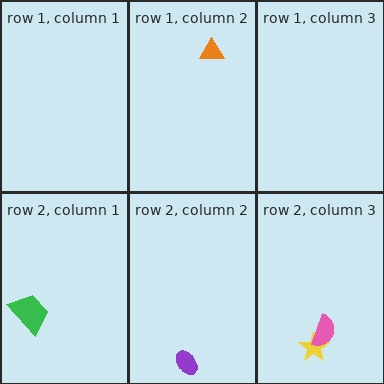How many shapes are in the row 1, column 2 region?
1.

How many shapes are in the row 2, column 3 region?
2.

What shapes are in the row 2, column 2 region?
The purple ellipse.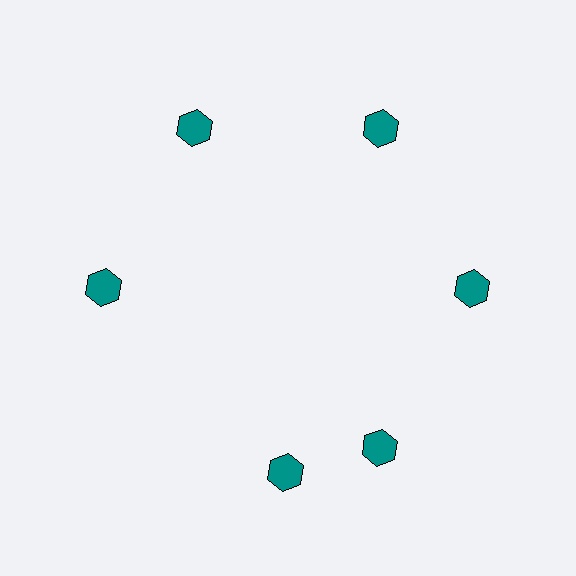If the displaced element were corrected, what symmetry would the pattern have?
It would have 6-fold rotational symmetry — the pattern would map onto itself every 60 degrees.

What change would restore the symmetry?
The symmetry would be restored by rotating it back into even spacing with its neighbors so that all 6 hexagons sit at equal angles and equal distance from the center.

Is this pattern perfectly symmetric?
No. The 6 teal hexagons are arranged in a ring, but one element near the 7 o'clock position is rotated out of alignment along the ring, breaking the 6-fold rotational symmetry.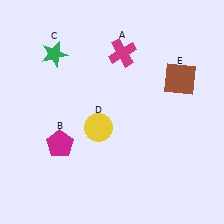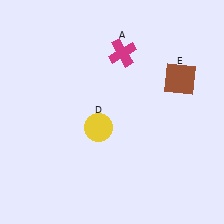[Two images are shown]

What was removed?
The green star (C), the magenta pentagon (B) were removed in Image 2.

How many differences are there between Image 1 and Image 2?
There are 2 differences between the two images.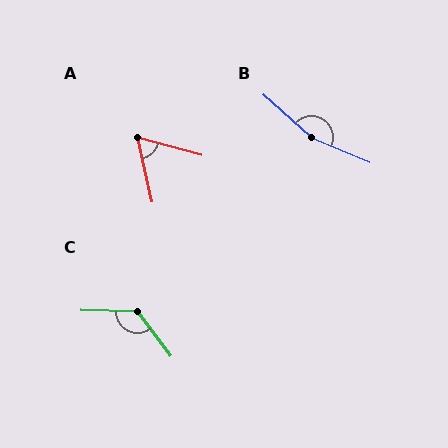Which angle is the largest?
B, at approximately 162 degrees.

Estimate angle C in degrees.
Approximately 128 degrees.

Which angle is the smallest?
A, at approximately 62 degrees.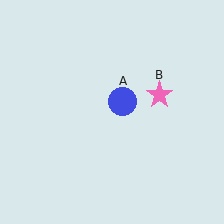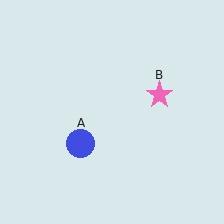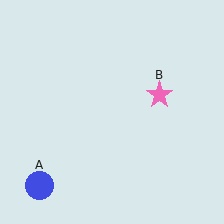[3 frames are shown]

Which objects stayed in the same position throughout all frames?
Pink star (object B) remained stationary.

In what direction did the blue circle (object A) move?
The blue circle (object A) moved down and to the left.